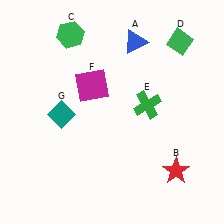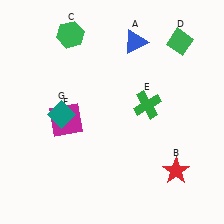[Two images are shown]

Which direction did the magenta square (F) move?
The magenta square (F) moved down.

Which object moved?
The magenta square (F) moved down.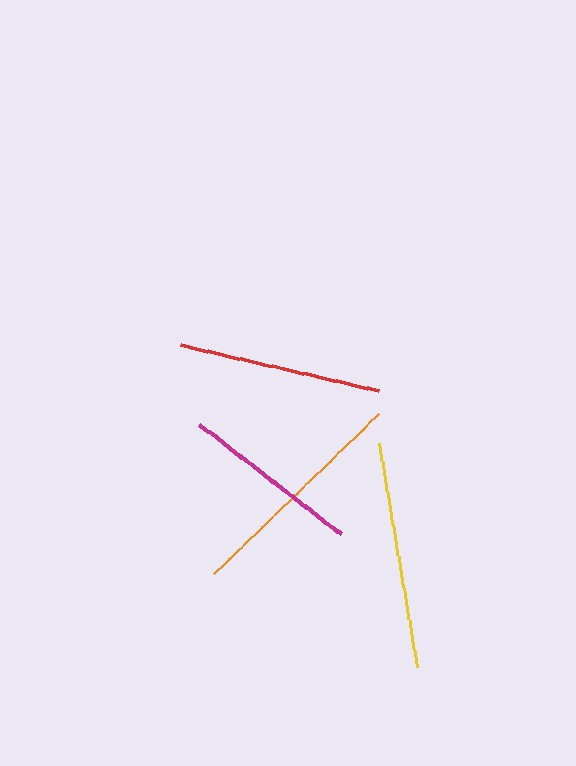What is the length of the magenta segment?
The magenta segment is approximately 179 pixels long.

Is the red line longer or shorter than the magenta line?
The red line is longer than the magenta line.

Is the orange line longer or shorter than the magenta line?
The orange line is longer than the magenta line.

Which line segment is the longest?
The orange line is the longest at approximately 230 pixels.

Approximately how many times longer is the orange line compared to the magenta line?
The orange line is approximately 1.3 times the length of the magenta line.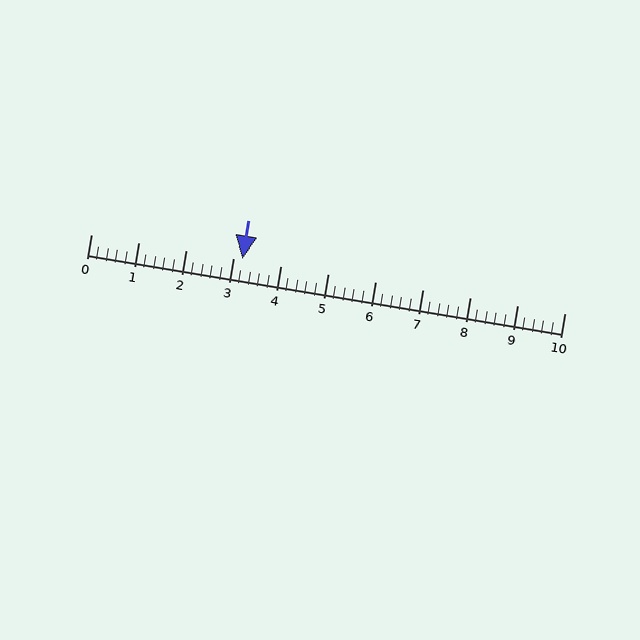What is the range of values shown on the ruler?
The ruler shows values from 0 to 10.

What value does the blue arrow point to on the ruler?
The blue arrow points to approximately 3.2.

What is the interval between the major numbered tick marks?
The major tick marks are spaced 1 units apart.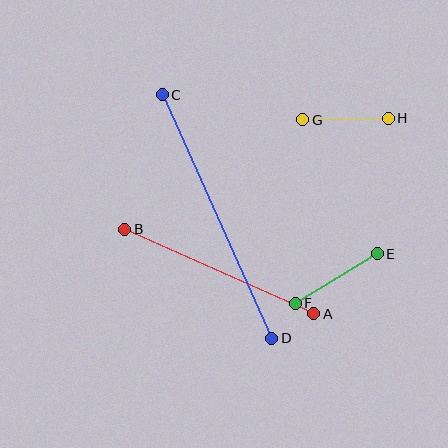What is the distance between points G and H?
The distance is approximately 86 pixels.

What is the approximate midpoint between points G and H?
The midpoint is at approximately (345, 119) pixels.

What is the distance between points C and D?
The distance is approximately 267 pixels.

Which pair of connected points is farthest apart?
Points C and D are farthest apart.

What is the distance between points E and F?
The distance is approximately 96 pixels.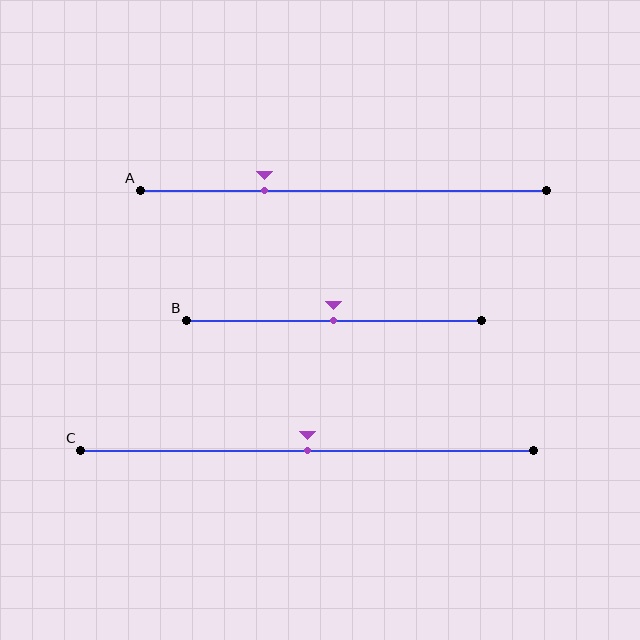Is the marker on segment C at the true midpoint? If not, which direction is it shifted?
Yes, the marker on segment C is at the true midpoint.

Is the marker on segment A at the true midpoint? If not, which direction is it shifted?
No, the marker on segment A is shifted to the left by about 19% of the segment length.